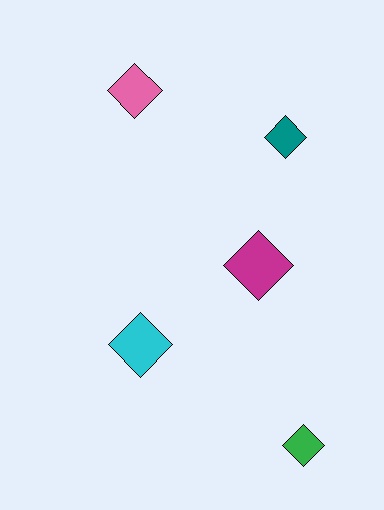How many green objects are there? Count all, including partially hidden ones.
There is 1 green object.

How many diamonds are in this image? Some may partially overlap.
There are 5 diamonds.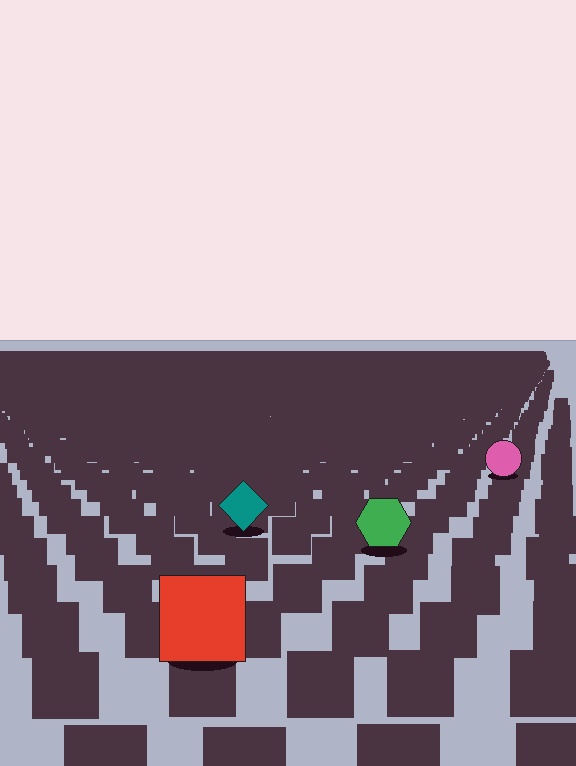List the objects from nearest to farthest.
From nearest to farthest: the red square, the green hexagon, the teal diamond, the pink circle.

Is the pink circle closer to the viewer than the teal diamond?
No. The teal diamond is closer — you can tell from the texture gradient: the ground texture is coarser near it.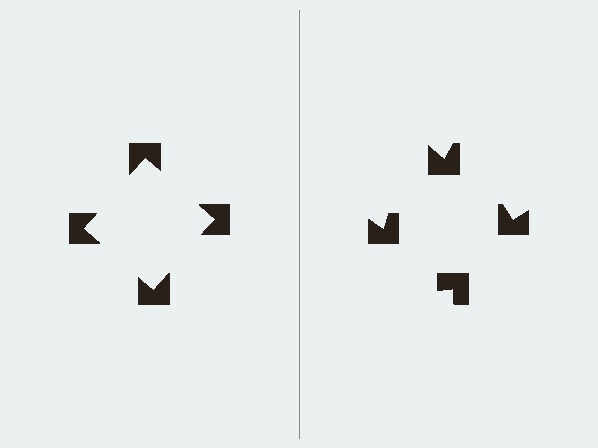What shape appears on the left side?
An illusory square.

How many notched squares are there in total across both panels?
8 — 4 on each side.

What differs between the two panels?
The notched squares are positioned identically on both sides; only the wedge orientations differ. On the left they align to a square; on the right they are misaligned.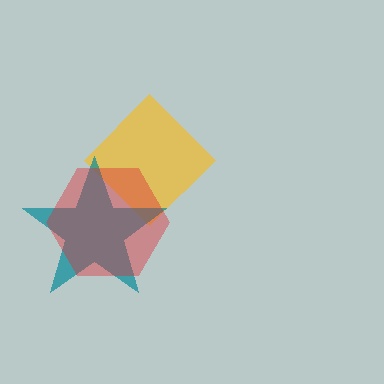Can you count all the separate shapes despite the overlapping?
Yes, there are 3 separate shapes.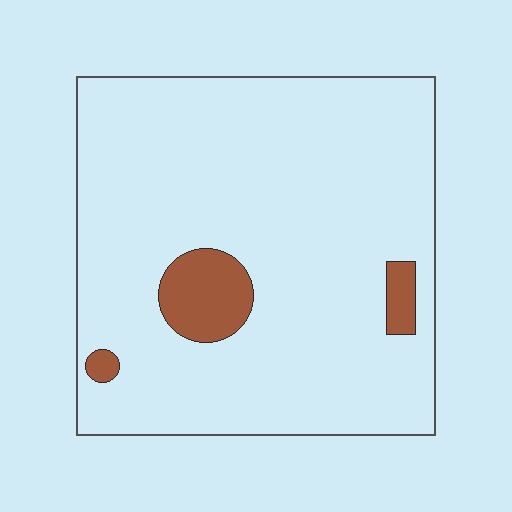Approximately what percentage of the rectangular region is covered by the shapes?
Approximately 10%.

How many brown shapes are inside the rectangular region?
3.